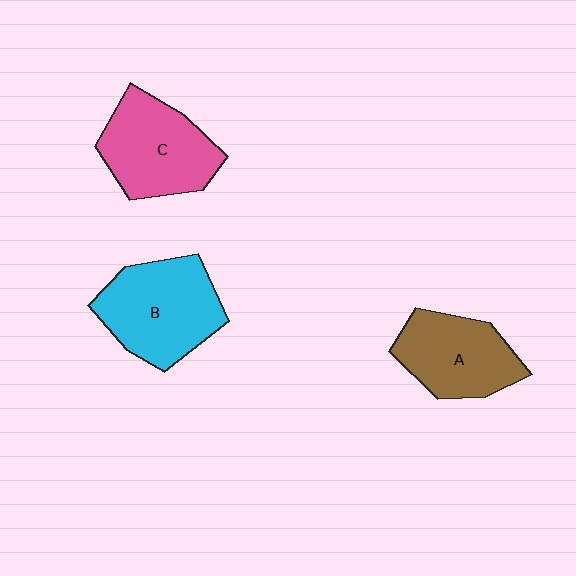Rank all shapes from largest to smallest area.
From largest to smallest: B (cyan), C (pink), A (brown).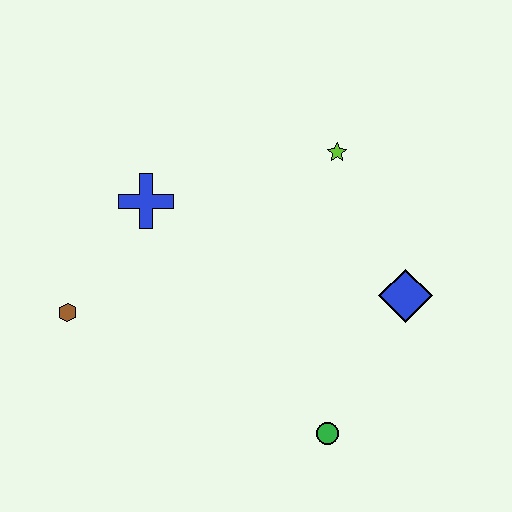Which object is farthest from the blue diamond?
The brown hexagon is farthest from the blue diamond.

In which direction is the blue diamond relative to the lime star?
The blue diamond is below the lime star.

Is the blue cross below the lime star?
Yes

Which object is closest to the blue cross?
The brown hexagon is closest to the blue cross.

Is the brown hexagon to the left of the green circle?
Yes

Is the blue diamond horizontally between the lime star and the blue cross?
No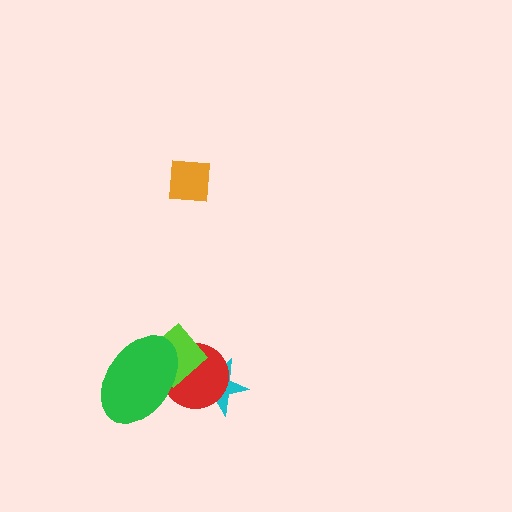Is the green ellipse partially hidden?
No, no other shape covers it.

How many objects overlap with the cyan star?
2 objects overlap with the cyan star.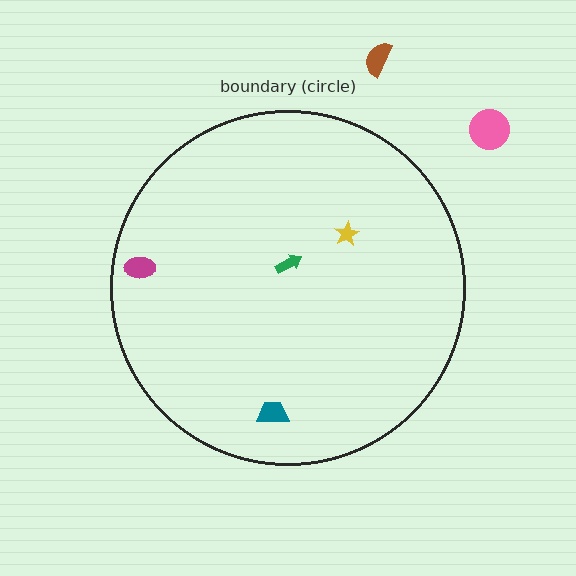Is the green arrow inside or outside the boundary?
Inside.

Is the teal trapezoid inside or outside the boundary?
Inside.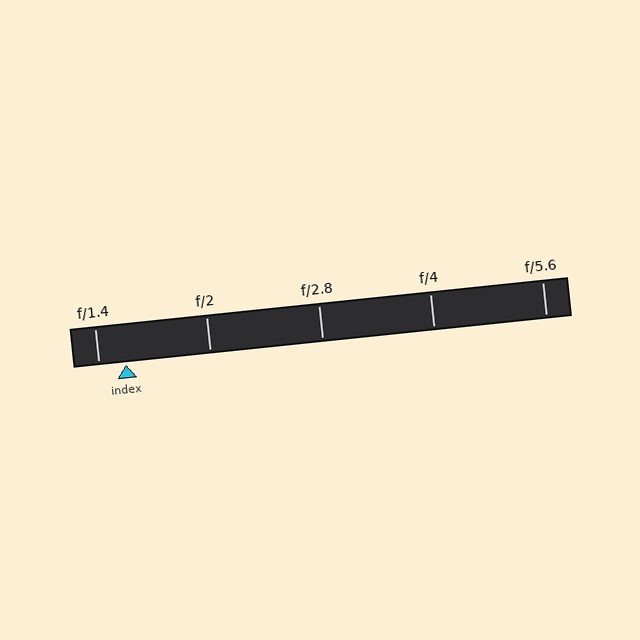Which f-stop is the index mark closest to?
The index mark is closest to f/1.4.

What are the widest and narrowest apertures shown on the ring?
The widest aperture shown is f/1.4 and the narrowest is f/5.6.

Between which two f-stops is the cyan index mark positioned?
The index mark is between f/1.4 and f/2.